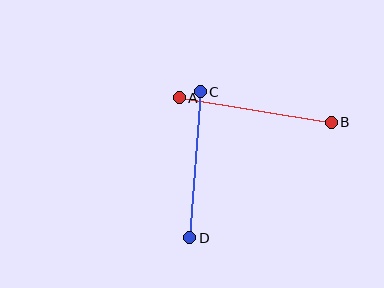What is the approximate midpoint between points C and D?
The midpoint is at approximately (195, 165) pixels.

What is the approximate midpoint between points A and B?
The midpoint is at approximately (255, 110) pixels.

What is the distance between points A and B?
The distance is approximately 154 pixels.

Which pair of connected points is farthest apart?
Points A and B are farthest apart.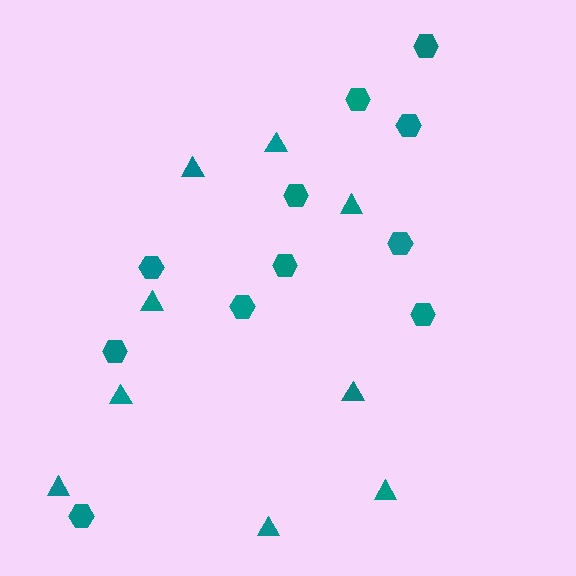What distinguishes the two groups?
There are 2 groups: one group of hexagons (11) and one group of triangles (9).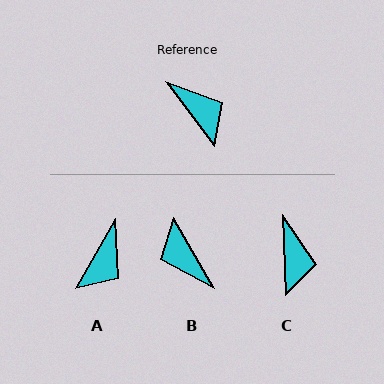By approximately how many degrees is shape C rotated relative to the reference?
Approximately 36 degrees clockwise.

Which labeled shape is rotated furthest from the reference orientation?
B, about 172 degrees away.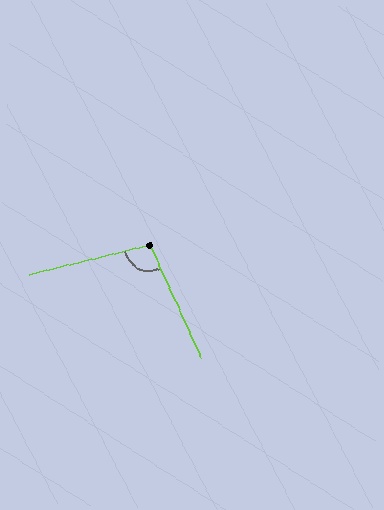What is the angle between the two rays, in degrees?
Approximately 101 degrees.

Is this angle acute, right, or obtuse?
It is obtuse.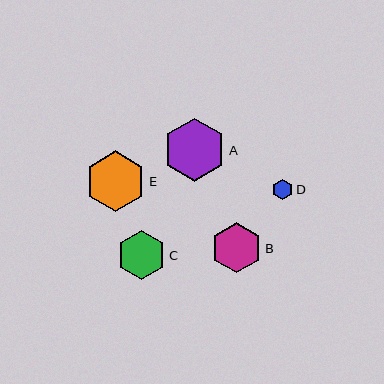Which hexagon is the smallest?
Hexagon D is the smallest with a size of approximately 20 pixels.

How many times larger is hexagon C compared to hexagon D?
Hexagon C is approximately 2.4 times the size of hexagon D.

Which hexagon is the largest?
Hexagon A is the largest with a size of approximately 63 pixels.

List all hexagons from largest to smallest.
From largest to smallest: A, E, B, C, D.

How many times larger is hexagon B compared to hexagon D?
Hexagon B is approximately 2.5 times the size of hexagon D.